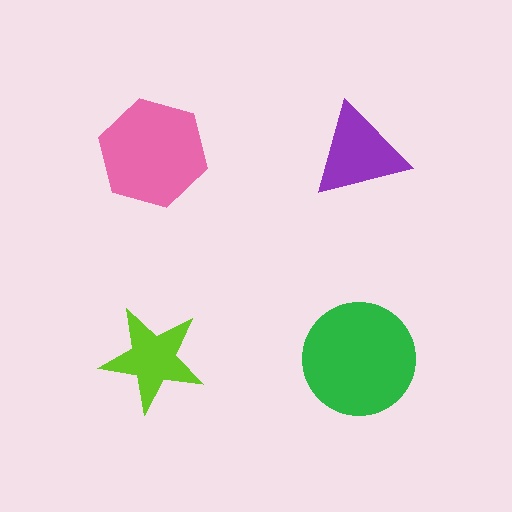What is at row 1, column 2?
A purple triangle.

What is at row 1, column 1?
A pink hexagon.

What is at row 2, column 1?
A lime star.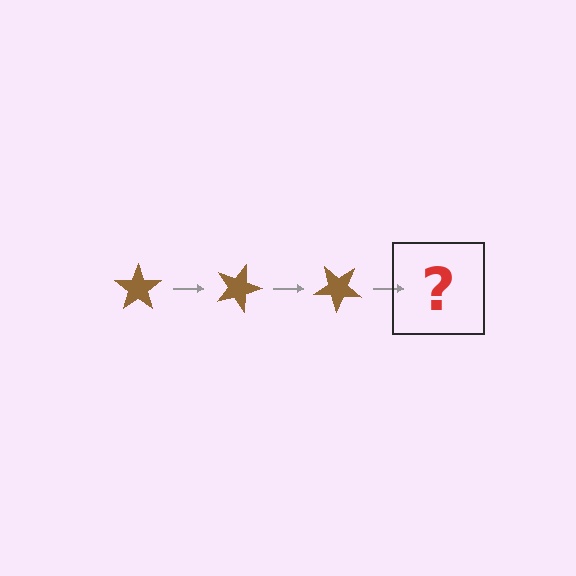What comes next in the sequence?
The next element should be a brown star rotated 60 degrees.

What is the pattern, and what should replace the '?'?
The pattern is that the star rotates 20 degrees each step. The '?' should be a brown star rotated 60 degrees.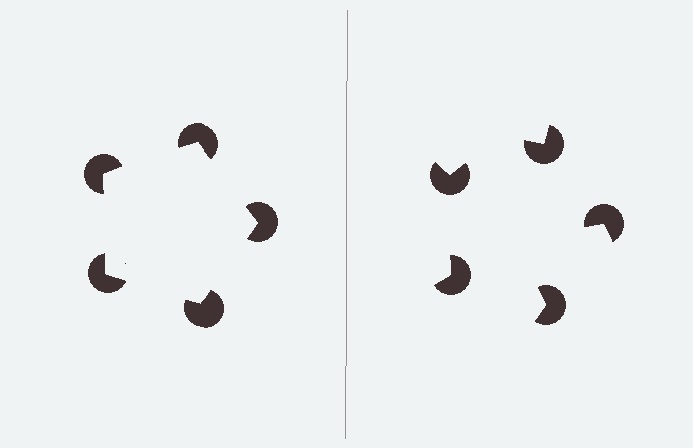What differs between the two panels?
The pac-man discs are positioned identically on both sides; only the wedge orientations differ. On the left they align to a pentagon; on the right they are misaligned.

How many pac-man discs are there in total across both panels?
10 — 5 on each side.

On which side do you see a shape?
An illusory pentagon appears on the left side. On the right side the wedge cuts are rotated, so no coherent shape forms.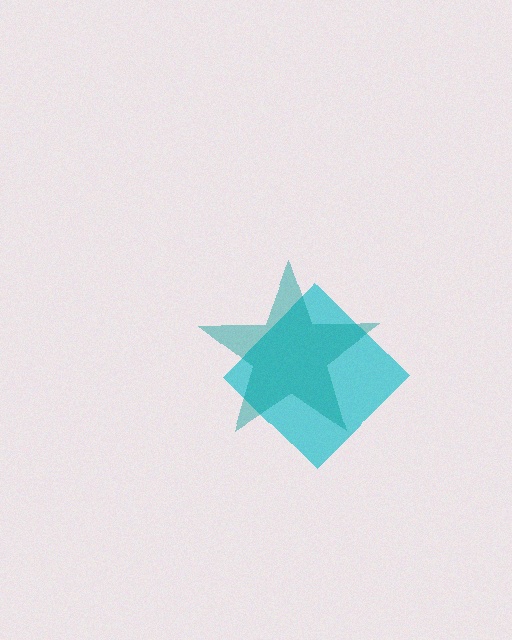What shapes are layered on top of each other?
The layered shapes are: a cyan diamond, a teal star.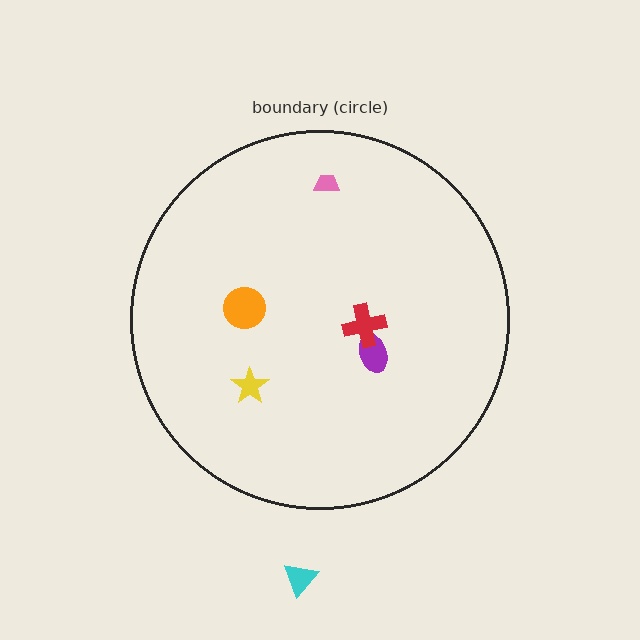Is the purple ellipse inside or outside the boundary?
Inside.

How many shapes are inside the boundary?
5 inside, 1 outside.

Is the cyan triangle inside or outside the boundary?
Outside.